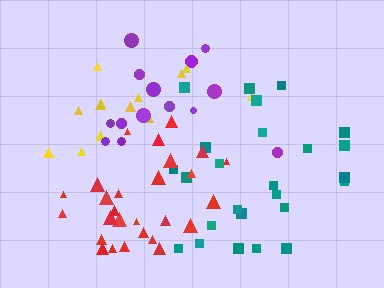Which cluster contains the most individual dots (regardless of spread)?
Red (27).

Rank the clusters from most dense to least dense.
red, purple, teal, yellow.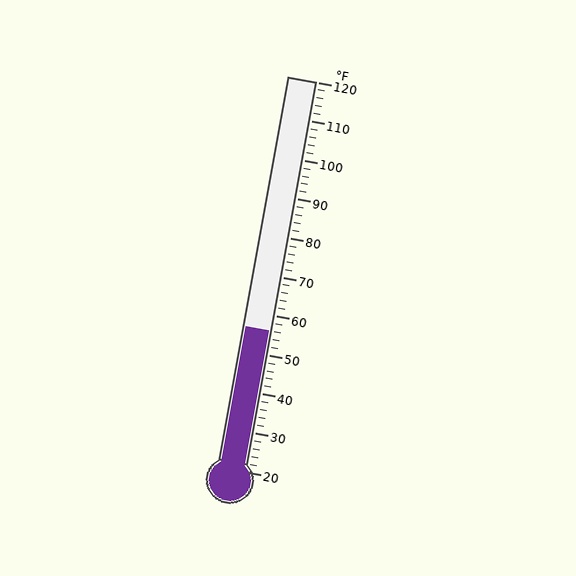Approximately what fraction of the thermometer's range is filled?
The thermometer is filled to approximately 35% of its range.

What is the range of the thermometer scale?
The thermometer scale ranges from 20°F to 120°F.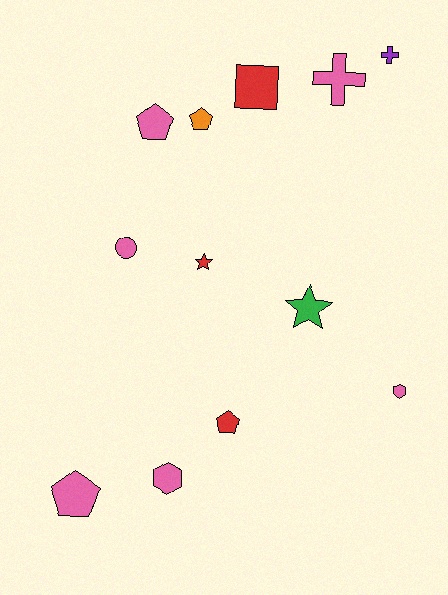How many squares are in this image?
There is 1 square.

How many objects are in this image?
There are 12 objects.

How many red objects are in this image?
There are 3 red objects.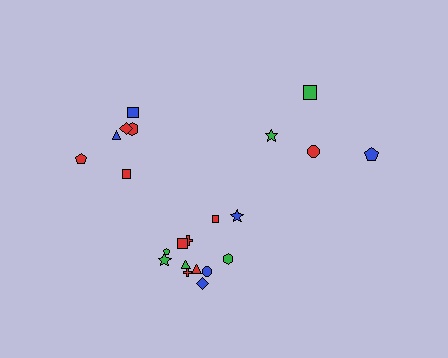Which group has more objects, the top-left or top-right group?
The top-left group.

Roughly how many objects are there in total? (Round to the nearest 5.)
Roughly 20 objects in total.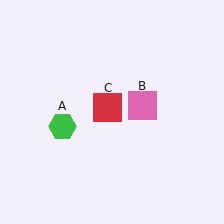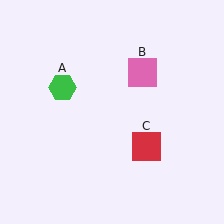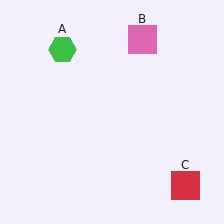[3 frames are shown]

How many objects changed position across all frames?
3 objects changed position: green hexagon (object A), pink square (object B), red square (object C).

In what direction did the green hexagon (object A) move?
The green hexagon (object A) moved up.